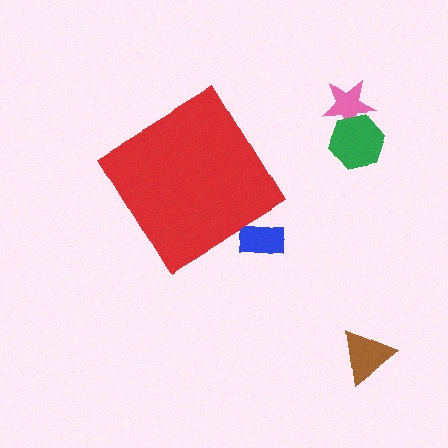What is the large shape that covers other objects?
A red diamond.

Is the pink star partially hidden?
No, the pink star is fully visible.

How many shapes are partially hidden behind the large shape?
1 shape is partially hidden.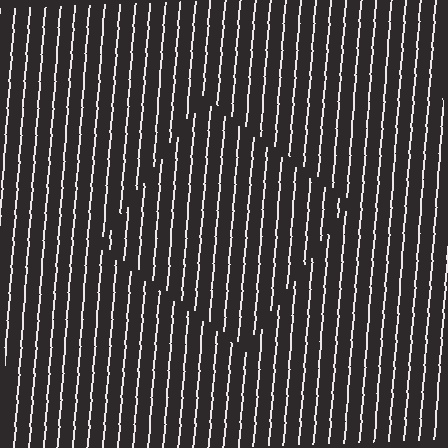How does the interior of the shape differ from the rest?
The interior of the shape contains the same grating, shifted by half a period — the contour is defined by the phase discontinuity where line-ends from the inner and outer gratings abut.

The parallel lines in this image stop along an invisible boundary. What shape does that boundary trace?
An illusory square. The interior of the shape contains the same grating, shifted by half a period — the contour is defined by the phase discontinuity where line-ends from the inner and outer gratings abut.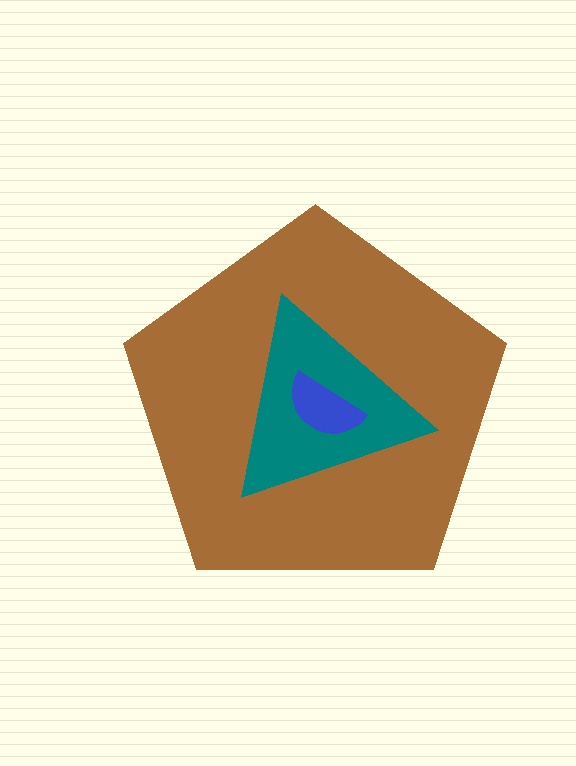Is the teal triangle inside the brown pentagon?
Yes.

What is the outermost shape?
The brown pentagon.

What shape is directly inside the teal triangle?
The blue semicircle.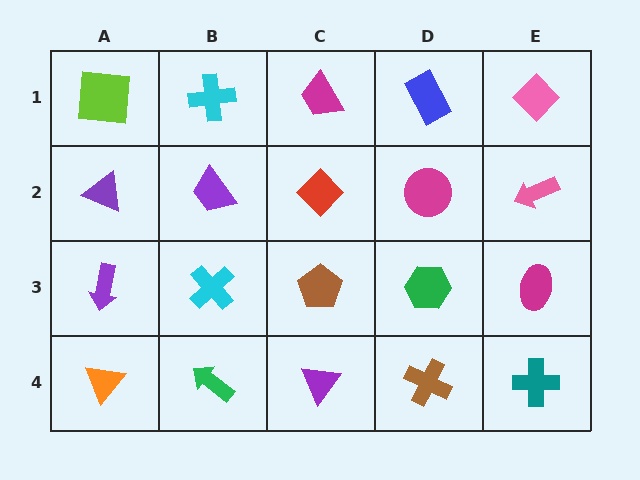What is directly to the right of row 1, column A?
A cyan cross.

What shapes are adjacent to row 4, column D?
A green hexagon (row 3, column D), a purple triangle (row 4, column C), a teal cross (row 4, column E).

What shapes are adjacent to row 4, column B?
A cyan cross (row 3, column B), an orange triangle (row 4, column A), a purple triangle (row 4, column C).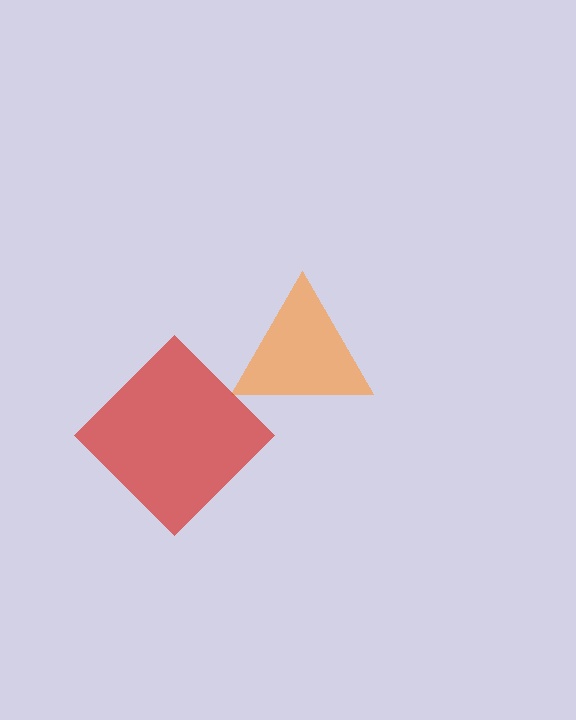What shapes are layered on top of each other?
The layered shapes are: an orange triangle, a red diamond.